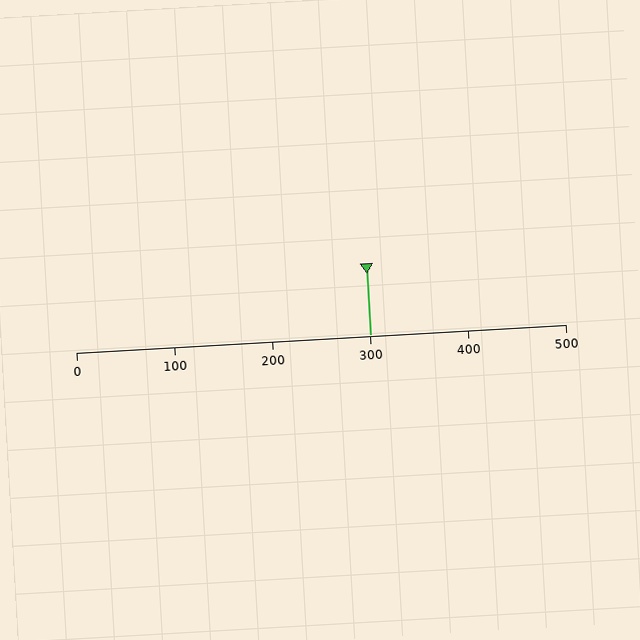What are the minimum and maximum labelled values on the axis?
The axis runs from 0 to 500.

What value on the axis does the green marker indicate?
The marker indicates approximately 300.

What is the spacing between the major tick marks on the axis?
The major ticks are spaced 100 apart.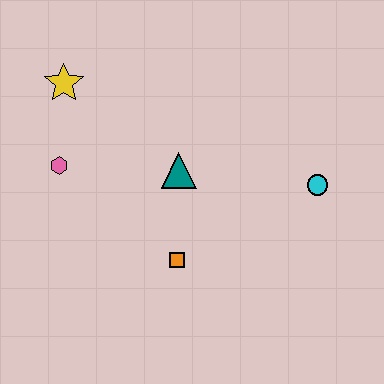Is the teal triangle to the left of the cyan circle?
Yes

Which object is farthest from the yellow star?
The cyan circle is farthest from the yellow star.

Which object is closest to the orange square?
The teal triangle is closest to the orange square.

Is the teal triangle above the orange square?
Yes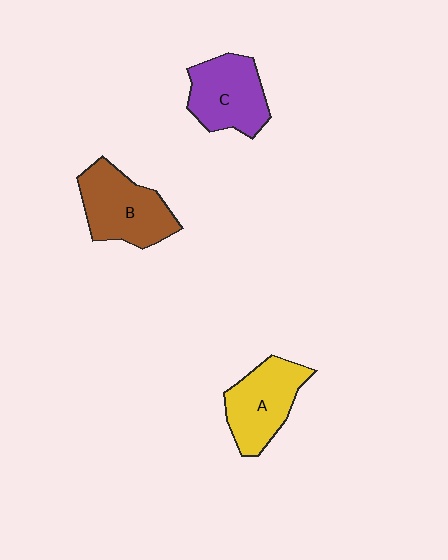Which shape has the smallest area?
Shape C (purple).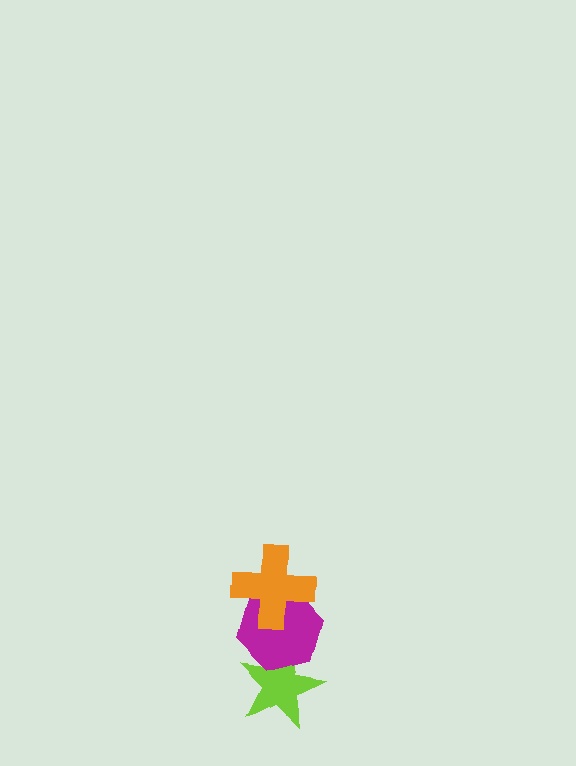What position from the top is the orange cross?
The orange cross is 1st from the top.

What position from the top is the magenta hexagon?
The magenta hexagon is 2nd from the top.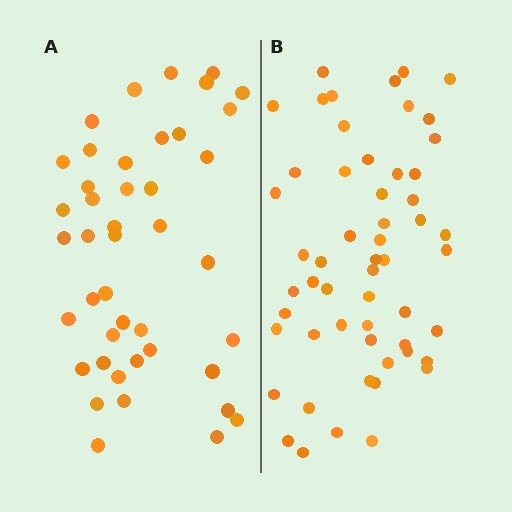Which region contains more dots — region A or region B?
Region B (the right region) has more dots.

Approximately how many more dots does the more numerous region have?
Region B has roughly 12 or so more dots than region A.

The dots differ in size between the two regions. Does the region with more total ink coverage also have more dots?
No. Region A has more total ink coverage because its dots are larger, but region B actually contains more individual dots. Total area can be misleading — the number of items is what matters here.